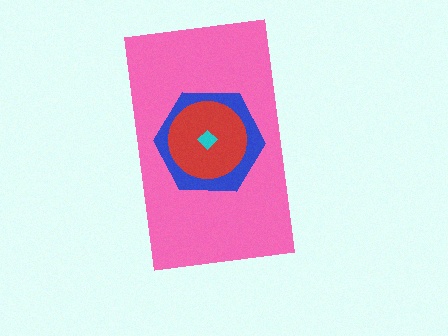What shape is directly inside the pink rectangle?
The blue hexagon.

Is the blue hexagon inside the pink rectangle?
Yes.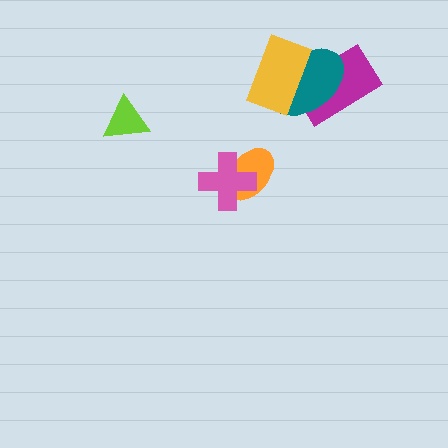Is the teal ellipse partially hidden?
Yes, it is partially covered by another shape.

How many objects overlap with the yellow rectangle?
2 objects overlap with the yellow rectangle.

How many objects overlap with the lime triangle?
0 objects overlap with the lime triangle.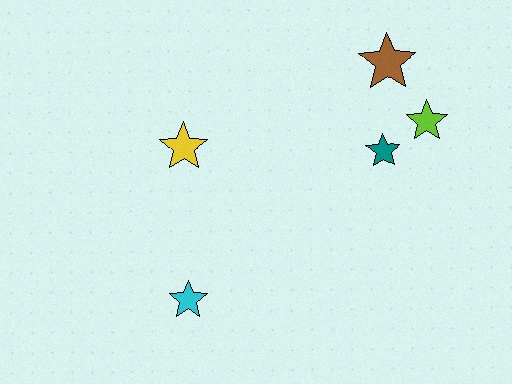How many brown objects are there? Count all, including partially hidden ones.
There is 1 brown object.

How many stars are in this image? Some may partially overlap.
There are 5 stars.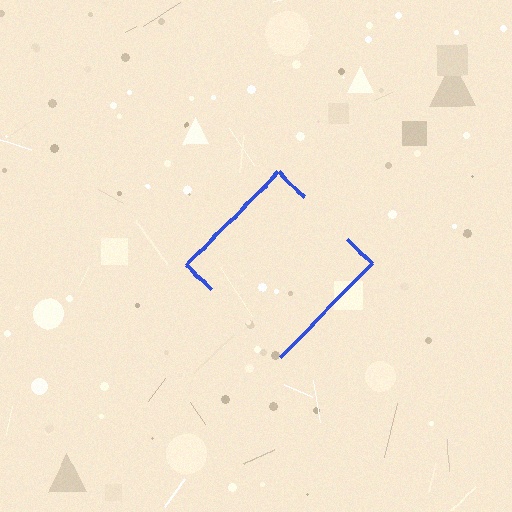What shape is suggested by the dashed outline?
The dashed outline suggests a diamond.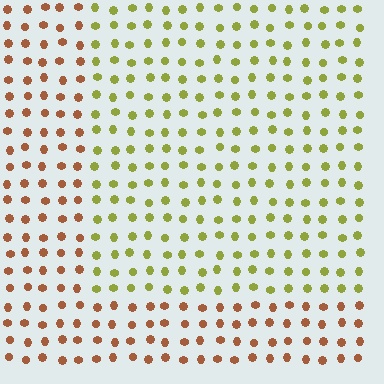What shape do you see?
I see a rectangle.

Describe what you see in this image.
The image is filled with small brown elements in a uniform arrangement. A rectangle-shaped region is visible where the elements are tinted to a slightly different hue, forming a subtle color boundary.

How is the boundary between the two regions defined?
The boundary is defined purely by a slight shift in hue (about 53 degrees). Spacing, size, and orientation are identical on both sides.